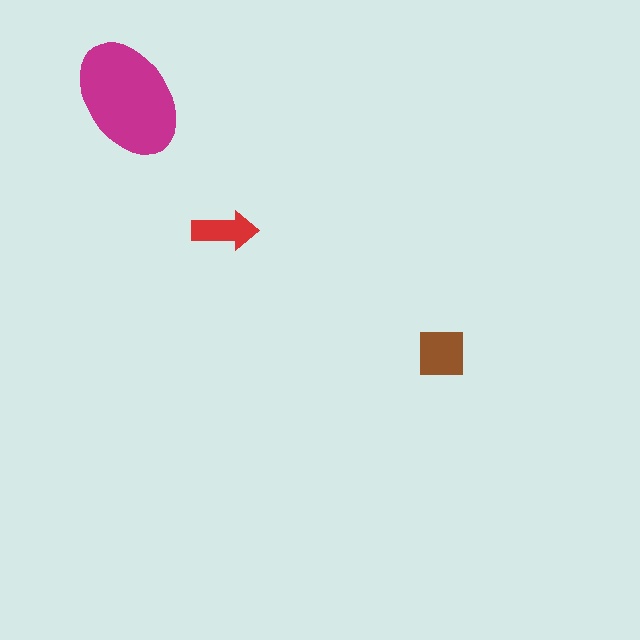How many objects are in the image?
There are 3 objects in the image.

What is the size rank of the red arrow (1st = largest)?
3rd.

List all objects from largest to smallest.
The magenta ellipse, the brown square, the red arrow.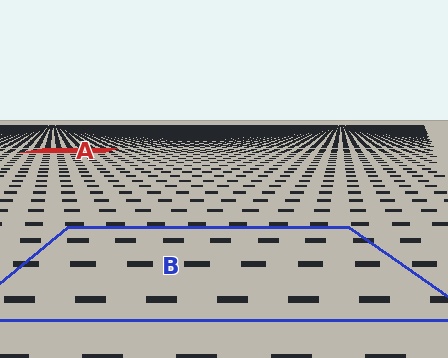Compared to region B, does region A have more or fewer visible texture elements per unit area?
Region A has more texture elements per unit area — they are packed more densely because it is farther away.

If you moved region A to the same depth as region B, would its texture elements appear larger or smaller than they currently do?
They would appear larger. At a closer depth, the same texture elements are projected at a bigger on-screen size.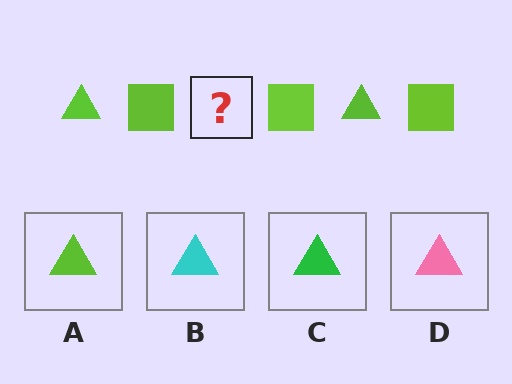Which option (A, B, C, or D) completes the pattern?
A.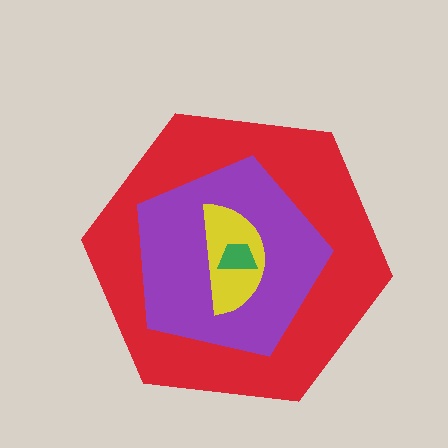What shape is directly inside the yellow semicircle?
The green trapezoid.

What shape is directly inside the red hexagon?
The purple pentagon.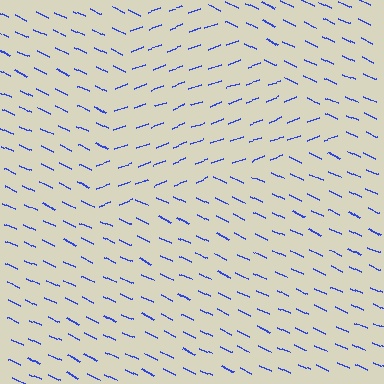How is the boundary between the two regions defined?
The boundary is defined purely by a change in line orientation (approximately 45 degrees difference). All lines are the same color and thickness.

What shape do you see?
I see a triangle.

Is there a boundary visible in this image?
Yes, there is a texture boundary formed by a change in line orientation.